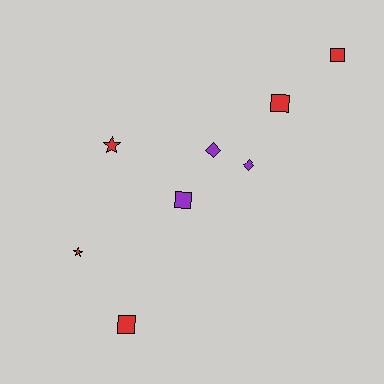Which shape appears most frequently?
Square, with 4 objects.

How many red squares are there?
There are 3 red squares.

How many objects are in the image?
There are 8 objects.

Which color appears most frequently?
Red, with 5 objects.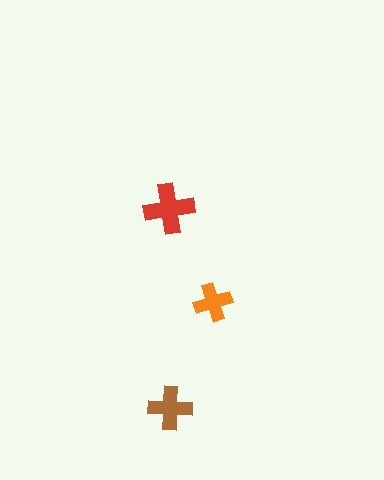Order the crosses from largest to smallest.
the red one, the brown one, the orange one.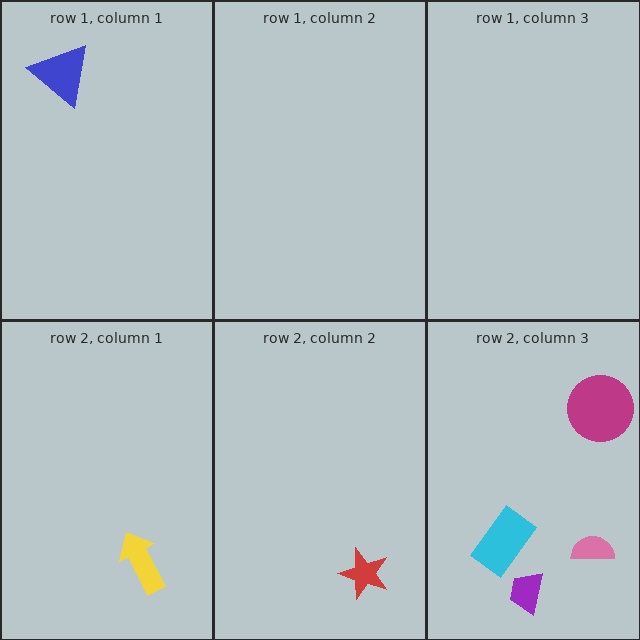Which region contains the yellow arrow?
The row 2, column 1 region.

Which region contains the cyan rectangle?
The row 2, column 3 region.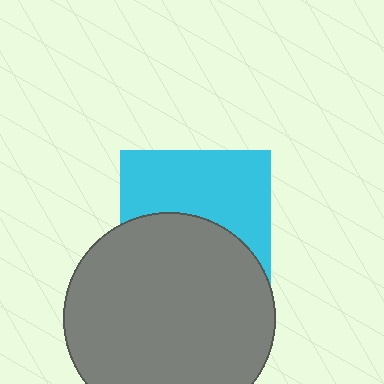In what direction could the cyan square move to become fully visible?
The cyan square could move up. That would shift it out from behind the gray circle entirely.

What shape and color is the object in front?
The object in front is a gray circle.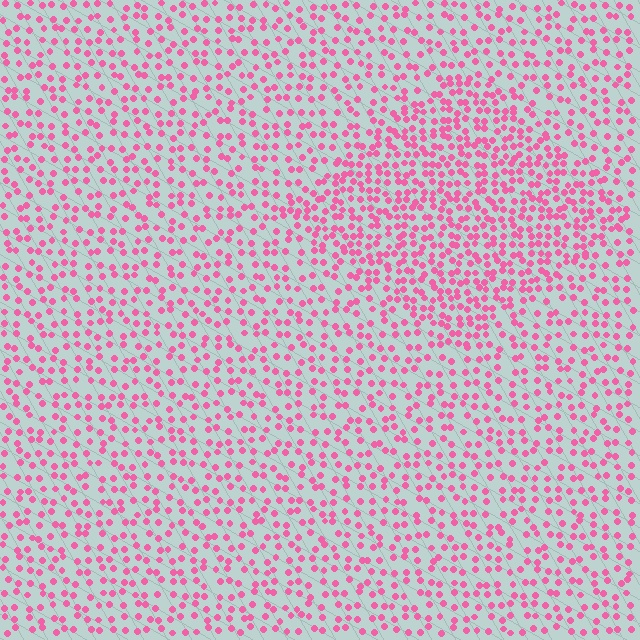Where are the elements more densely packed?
The elements are more densely packed inside the diamond boundary.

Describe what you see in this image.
The image contains small pink elements arranged at two different densities. A diamond-shaped region is visible where the elements are more densely packed than the surrounding area.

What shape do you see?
I see a diamond.